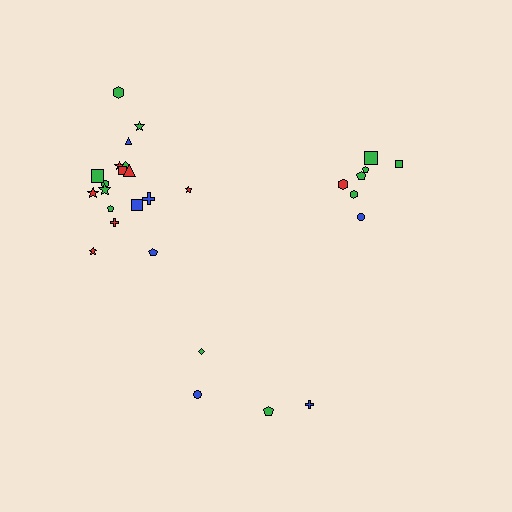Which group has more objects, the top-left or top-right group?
The top-left group.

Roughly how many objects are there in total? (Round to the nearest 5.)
Roughly 30 objects in total.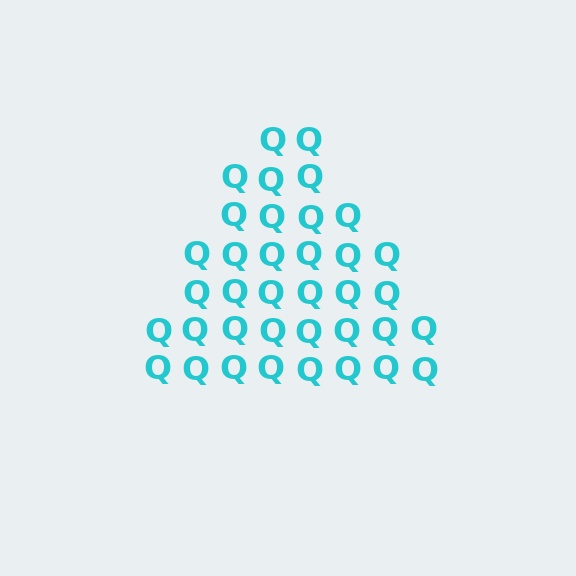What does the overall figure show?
The overall figure shows a triangle.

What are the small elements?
The small elements are letter Q's.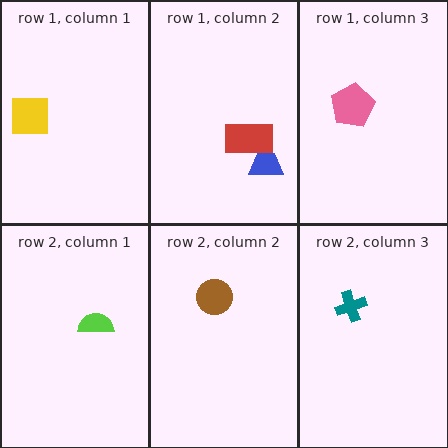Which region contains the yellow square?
The row 1, column 1 region.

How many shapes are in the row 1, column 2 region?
2.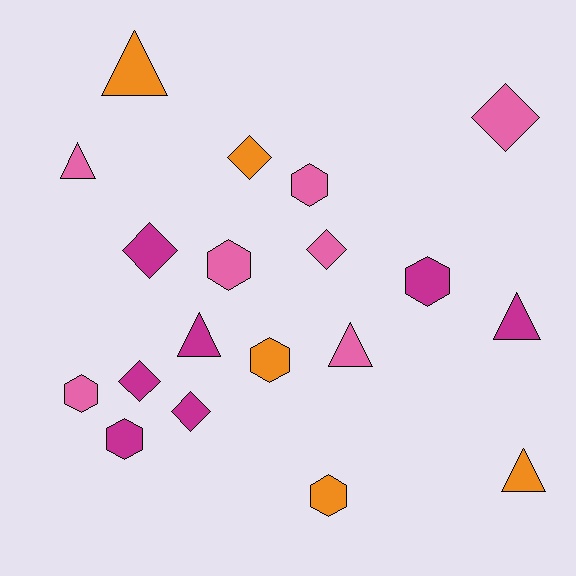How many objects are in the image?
There are 19 objects.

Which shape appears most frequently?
Hexagon, with 7 objects.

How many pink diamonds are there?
There are 2 pink diamonds.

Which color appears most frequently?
Magenta, with 7 objects.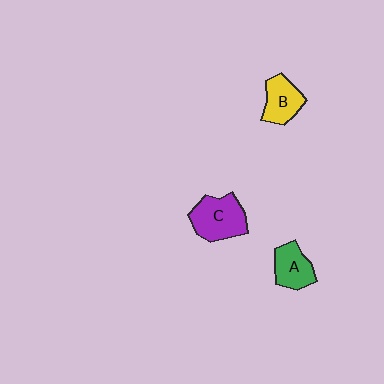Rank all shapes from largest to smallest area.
From largest to smallest: C (purple), B (yellow), A (green).